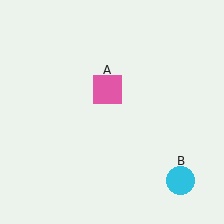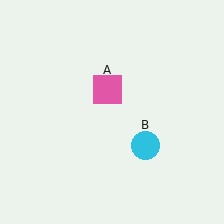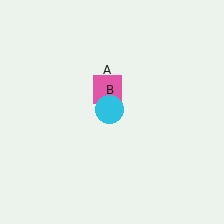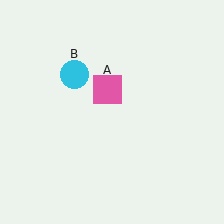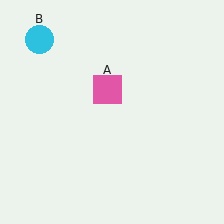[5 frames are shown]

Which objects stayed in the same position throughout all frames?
Pink square (object A) remained stationary.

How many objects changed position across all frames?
1 object changed position: cyan circle (object B).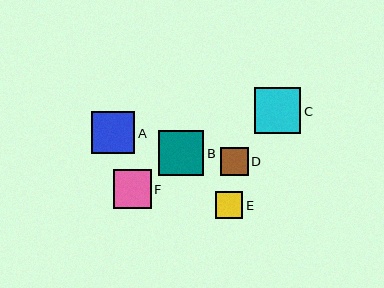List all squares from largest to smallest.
From largest to smallest: C, B, A, F, D, E.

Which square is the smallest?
Square E is the smallest with a size of approximately 27 pixels.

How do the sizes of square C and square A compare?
Square C and square A are approximately the same size.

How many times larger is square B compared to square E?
Square B is approximately 1.7 times the size of square E.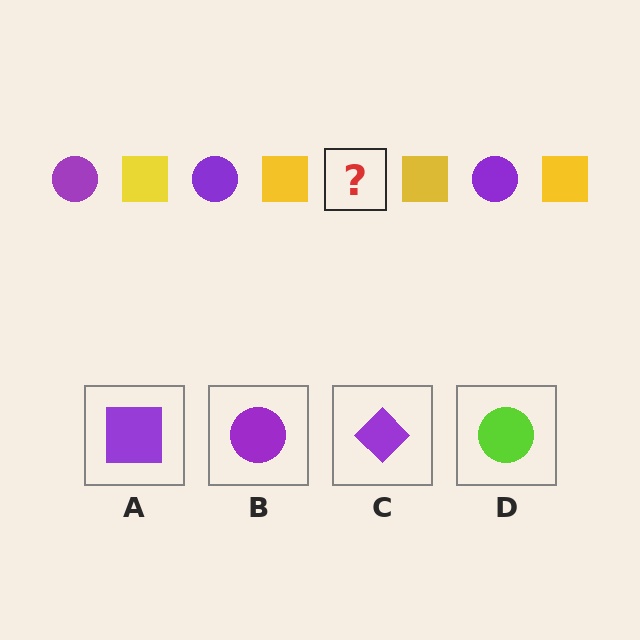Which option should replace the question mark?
Option B.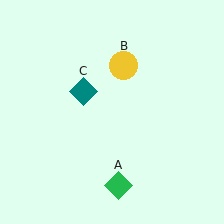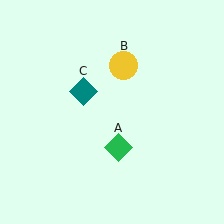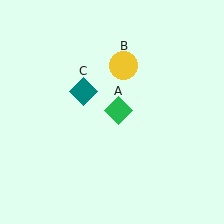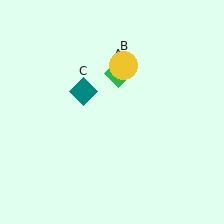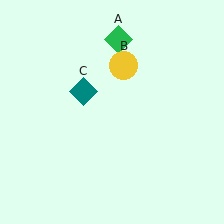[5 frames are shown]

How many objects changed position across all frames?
1 object changed position: green diamond (object A).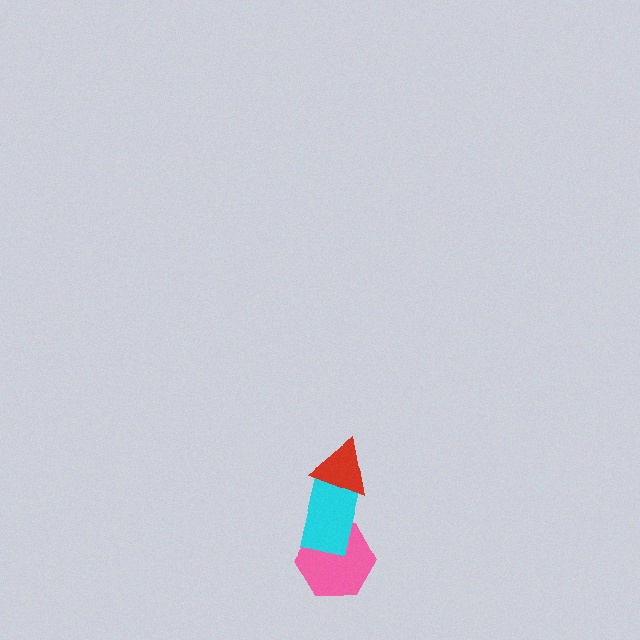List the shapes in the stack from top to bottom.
From top to bottom: the red triangle, the cyan rectangle, the pink hexagon.